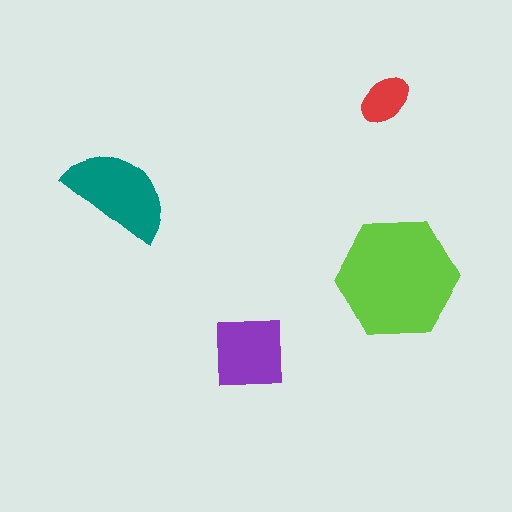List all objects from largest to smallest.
The lime hexagon, the teal semicircle, the purple square, the red ellipse.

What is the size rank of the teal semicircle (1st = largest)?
2nd.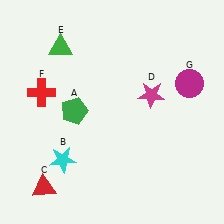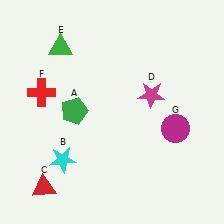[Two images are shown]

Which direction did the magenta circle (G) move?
The magenta circle (G) moved down.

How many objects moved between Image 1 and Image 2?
1 object moved between the two images.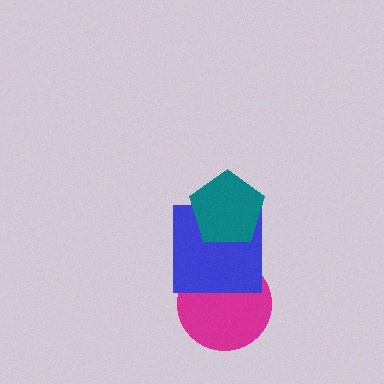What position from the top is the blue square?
The blue square is 2nd from the top.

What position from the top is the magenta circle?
The magenta circle is 3rd from the top.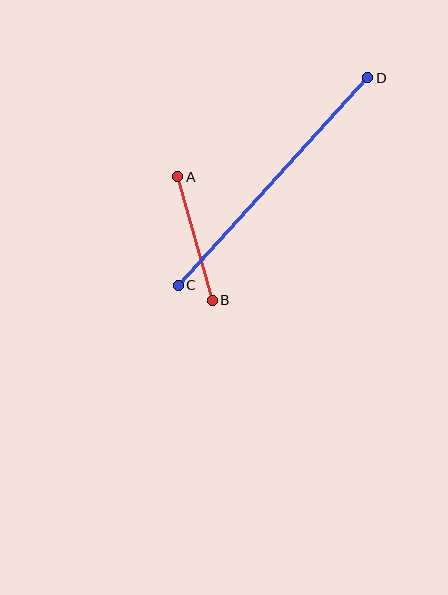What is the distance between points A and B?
The distance is approximately 128 pixels.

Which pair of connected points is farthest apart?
Points C and D are farthest apart.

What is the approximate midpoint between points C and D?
The midpoint is at approximately (273, 181) pixels.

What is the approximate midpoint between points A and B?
The midpoint is at approximately (195, 238) pixels.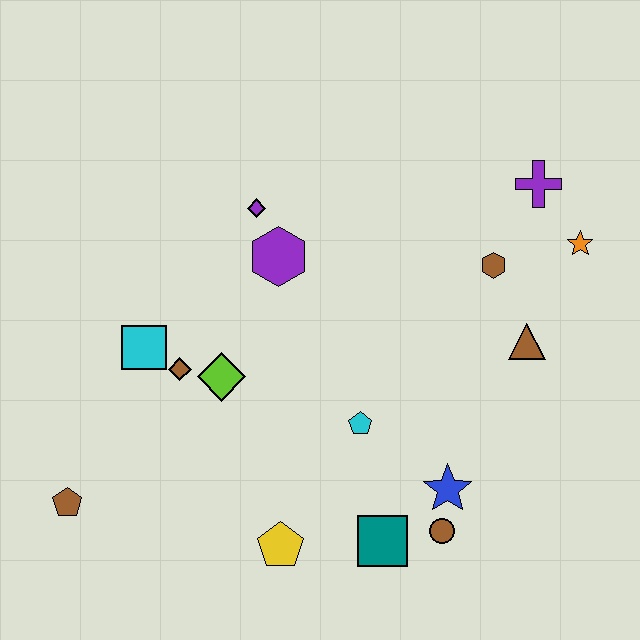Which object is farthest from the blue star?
The brown pentagon is farthest from the blue star.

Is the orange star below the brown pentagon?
No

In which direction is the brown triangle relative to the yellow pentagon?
The brown triangle is to the right of the yellow pentagon.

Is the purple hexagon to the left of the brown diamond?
No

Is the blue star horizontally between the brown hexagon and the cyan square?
Yes